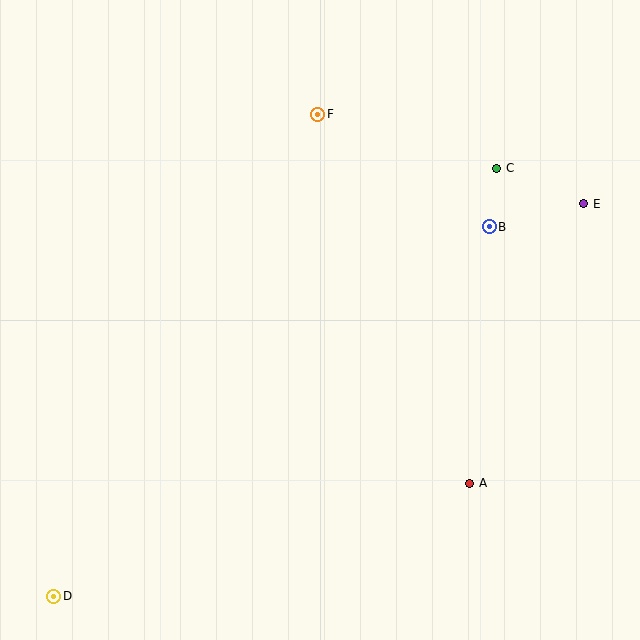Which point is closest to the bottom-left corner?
Point D is closest to the bottom-left corner.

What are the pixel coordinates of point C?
Point C is at (497, 168).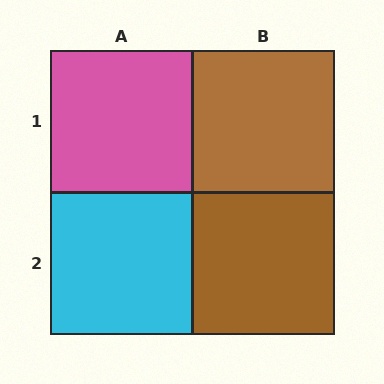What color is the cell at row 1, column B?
Brown.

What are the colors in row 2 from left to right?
Cyan, brown.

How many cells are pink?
1 cell is pink.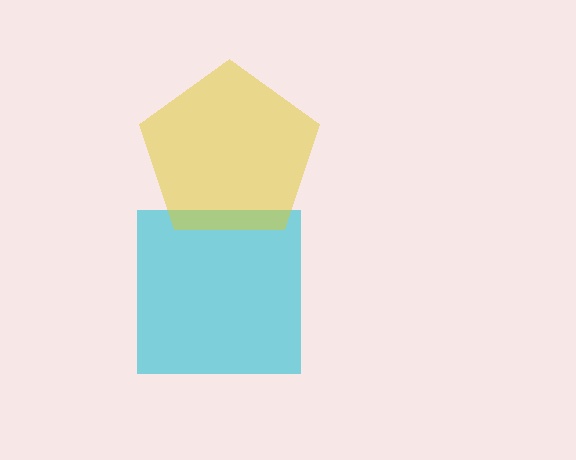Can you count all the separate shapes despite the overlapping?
Yes, there are 2 separate shapes.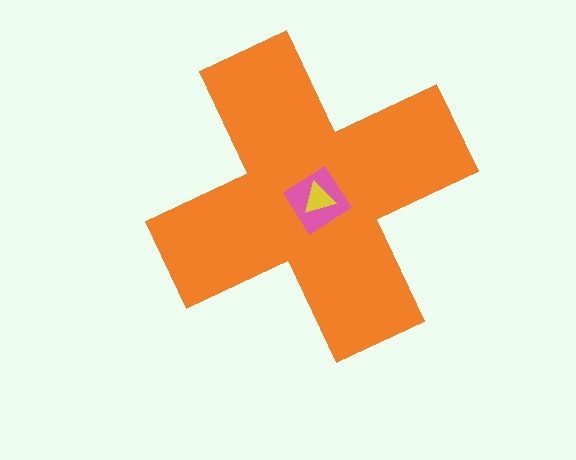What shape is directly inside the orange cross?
The pink diamond.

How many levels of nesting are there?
3.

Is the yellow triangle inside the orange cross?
Yes.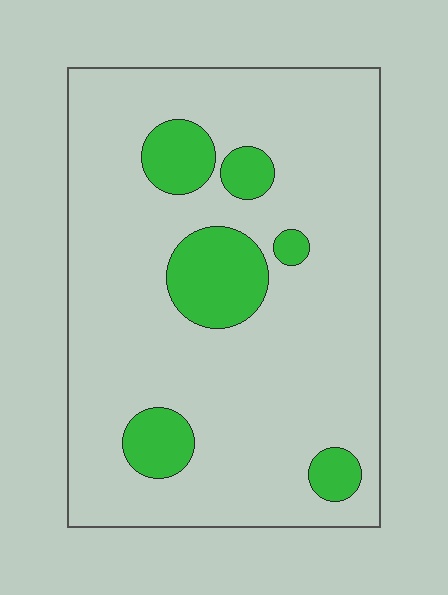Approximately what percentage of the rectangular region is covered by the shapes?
Approximately 15%.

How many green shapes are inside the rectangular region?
6.